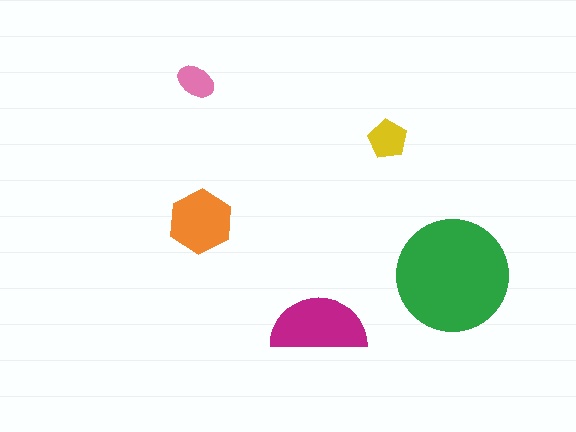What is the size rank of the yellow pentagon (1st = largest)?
4th.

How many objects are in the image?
There are 5 objects in the image.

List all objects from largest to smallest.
The green circle, the magenta semicircle, the orange hexagon, the yellow pentagon, the pink ellipse.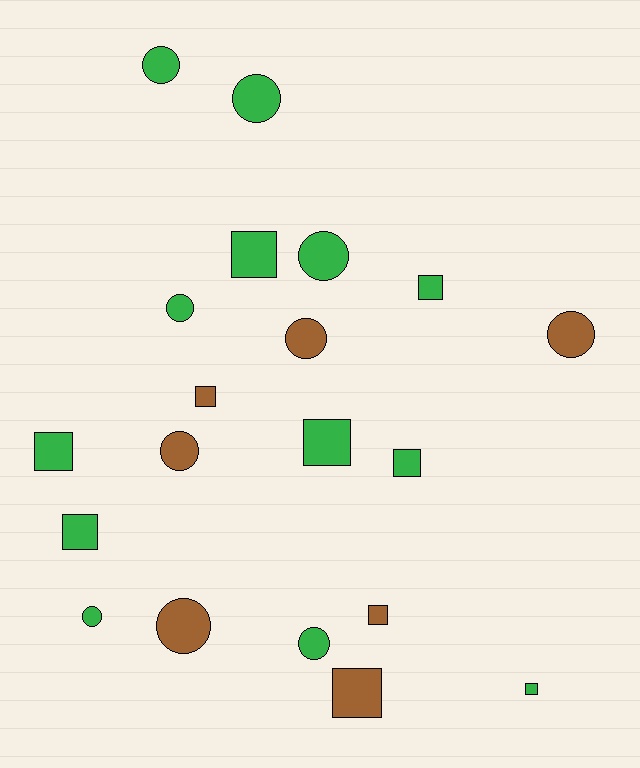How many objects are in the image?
There are 20 objects.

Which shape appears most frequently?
Square, with 10 objects.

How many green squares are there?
There are 7 green squares.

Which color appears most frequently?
Green, with 13 objects.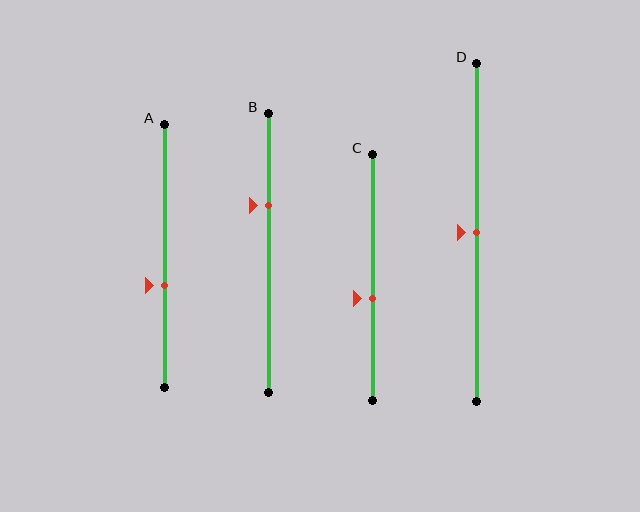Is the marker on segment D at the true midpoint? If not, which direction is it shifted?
Yes, the marker on segment D is at the true midpoint.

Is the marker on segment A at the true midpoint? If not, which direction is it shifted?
No, the marker on segment A is shifted downward by about 11% of the segment length.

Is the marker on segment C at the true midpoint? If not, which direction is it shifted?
No, the marker on segment C is shifted downward by about 9% of the segment length.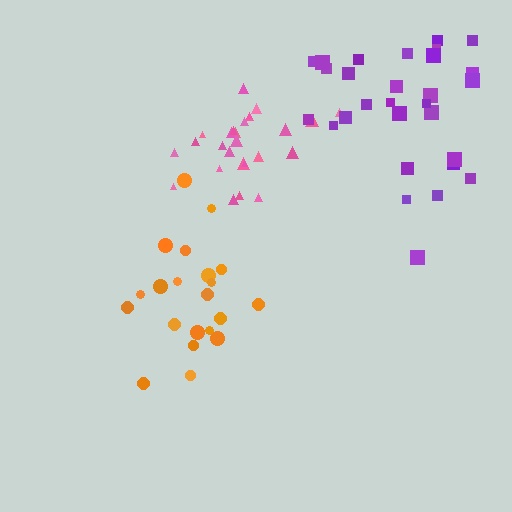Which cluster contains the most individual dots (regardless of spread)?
Purple (30).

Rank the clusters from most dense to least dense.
pink, orange, purple.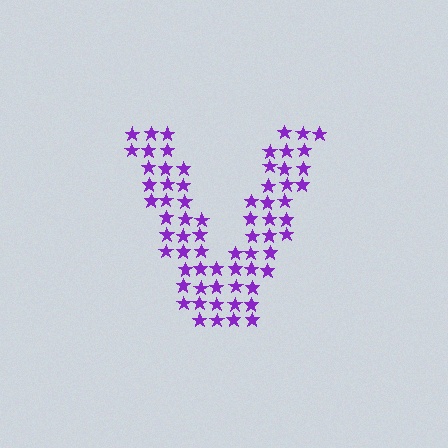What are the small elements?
The small elements are stars.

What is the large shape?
The large shape is the letter V.